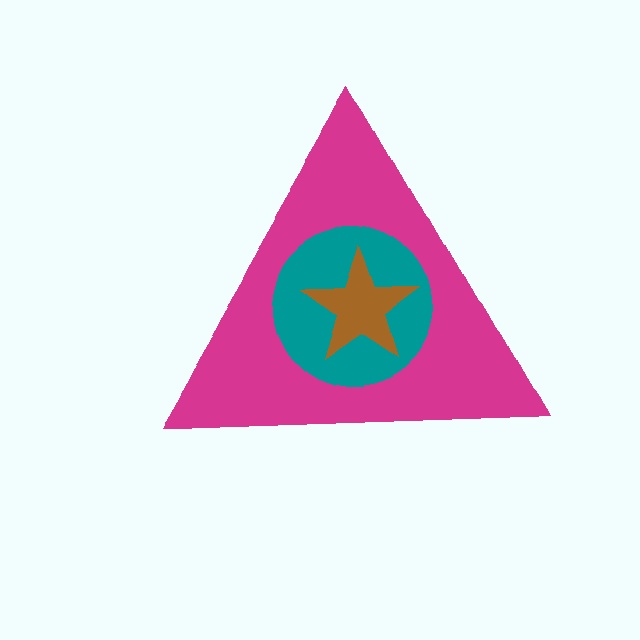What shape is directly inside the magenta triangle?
The teal circle.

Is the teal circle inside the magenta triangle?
Yes.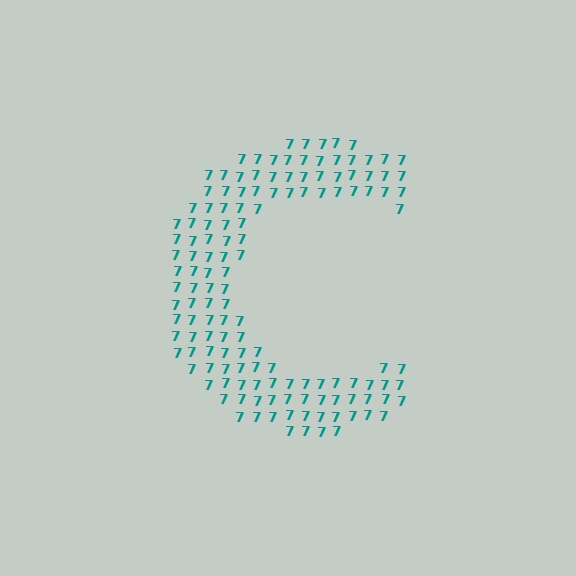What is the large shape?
The large shape is the letter C.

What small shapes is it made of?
It is made of small digit 7's.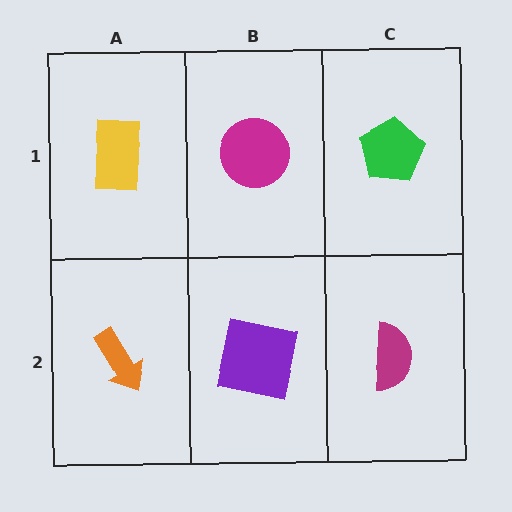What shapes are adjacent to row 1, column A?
An orange arrow (row 2, column A), a magenta circle (row 1, column B).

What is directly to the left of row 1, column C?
A magenta circle.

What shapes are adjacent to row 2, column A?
A yellow rectangle (row 1, column A), a purple square (row 2, column B).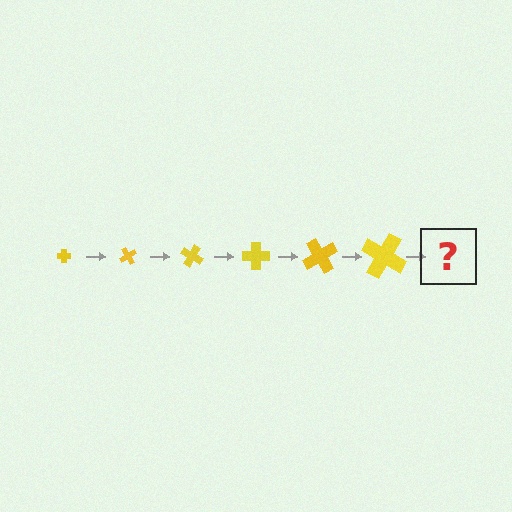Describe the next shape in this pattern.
It should be a cross, larger than the previous one and rotated 360 degrees from the start.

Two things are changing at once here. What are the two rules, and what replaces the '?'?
The two rules are that the cross grows larger each step and it rotates 60 degrees each step. The '?' should be a cross, larger than the previous one and rotated 360 degrees from the start.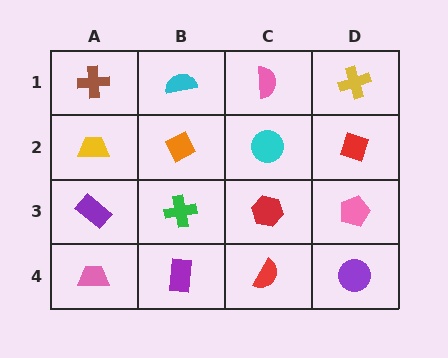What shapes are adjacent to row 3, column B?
An orange diamond (row 2, column B), a purple rectangle (row 4, column B), a purple rectangle (row 3, column A), a red hexagon (row 3, column C).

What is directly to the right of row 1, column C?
A yellow cross.